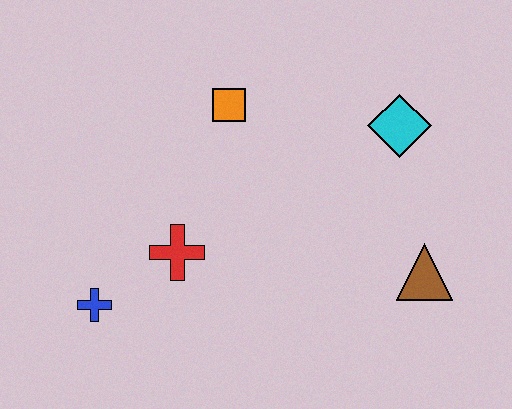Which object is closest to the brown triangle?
The cyan diamond is closest to the brown triangle.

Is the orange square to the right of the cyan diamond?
No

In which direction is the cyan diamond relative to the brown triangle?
The cyan diamond is above the brown triangle.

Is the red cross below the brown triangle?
No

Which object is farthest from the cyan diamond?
The blue cross is farthest from the cyan diamond.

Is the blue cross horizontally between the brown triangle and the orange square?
No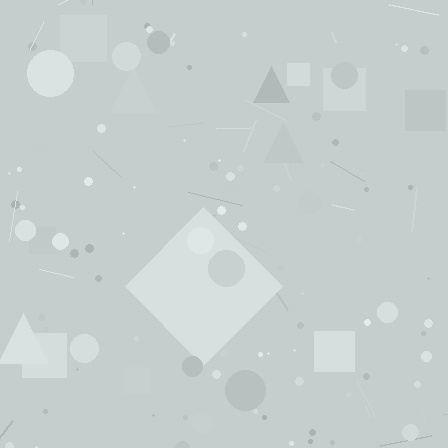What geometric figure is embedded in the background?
A diamond is embedded in the background.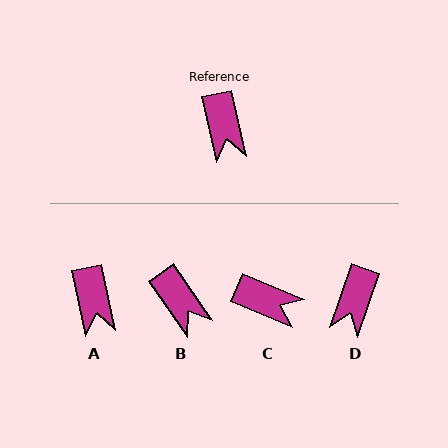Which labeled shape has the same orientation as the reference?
A.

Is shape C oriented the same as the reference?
No, it is off by about 55 degrees.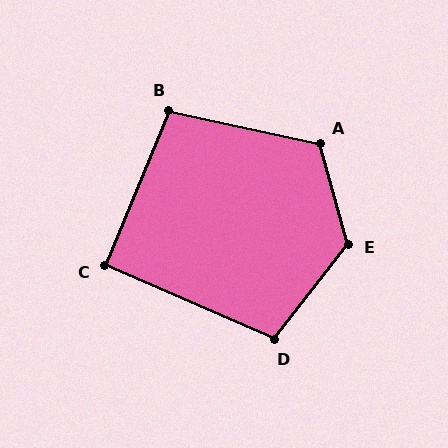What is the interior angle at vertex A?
Approximately 117 degrees (obtuse).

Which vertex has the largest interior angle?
E, at approximately 127 degrees.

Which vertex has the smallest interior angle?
C, at approximately 91 degrees.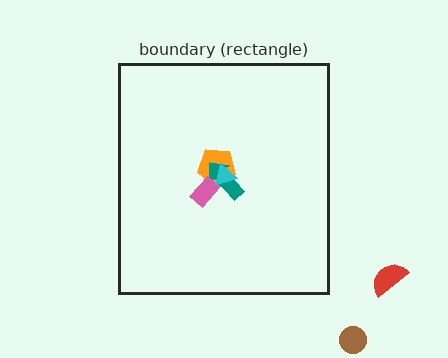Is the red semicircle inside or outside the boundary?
Outside.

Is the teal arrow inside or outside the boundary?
Inside.